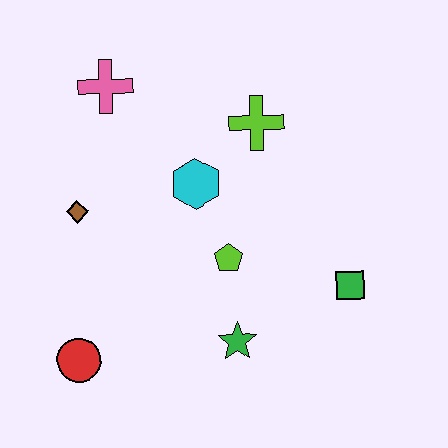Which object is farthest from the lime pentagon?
The pink cross is farthest from the lime pentagon.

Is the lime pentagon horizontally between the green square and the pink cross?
Yes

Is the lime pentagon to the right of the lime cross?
No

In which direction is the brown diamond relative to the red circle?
The brown diamond is above the red circle.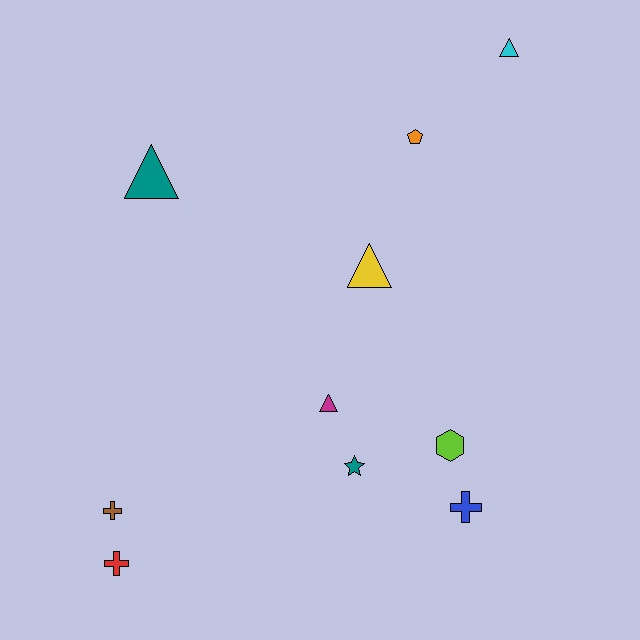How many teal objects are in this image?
There are 2 teal objects.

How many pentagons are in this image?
There is 1 pentagon.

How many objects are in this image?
There are 10 objects.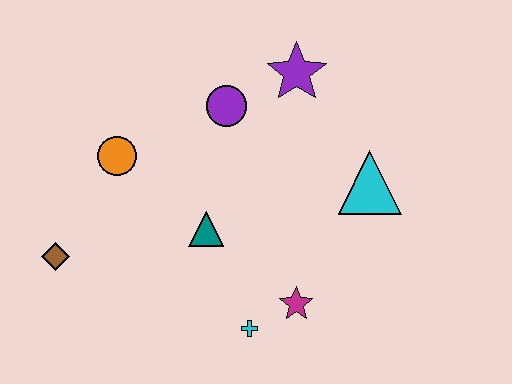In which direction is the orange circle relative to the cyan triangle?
The orange circle is to the left of the cyan triangle.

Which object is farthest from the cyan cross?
The purple star is farthest from the cyan cross.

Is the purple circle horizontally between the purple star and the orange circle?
Yes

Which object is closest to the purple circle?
The purple star is closest to the purple circle.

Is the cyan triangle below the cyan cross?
No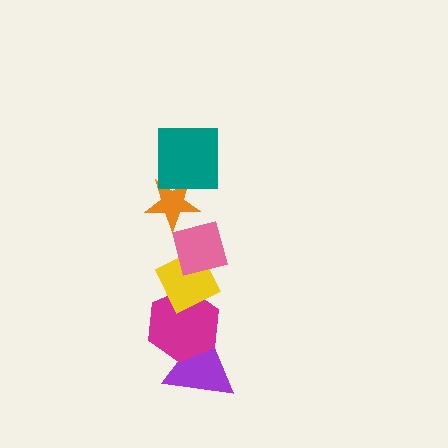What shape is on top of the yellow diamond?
The pink square is on top of the yellow diamond.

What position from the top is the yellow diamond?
The yellow diamond is 4th from the top.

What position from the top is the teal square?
The teal square is 1st from the top.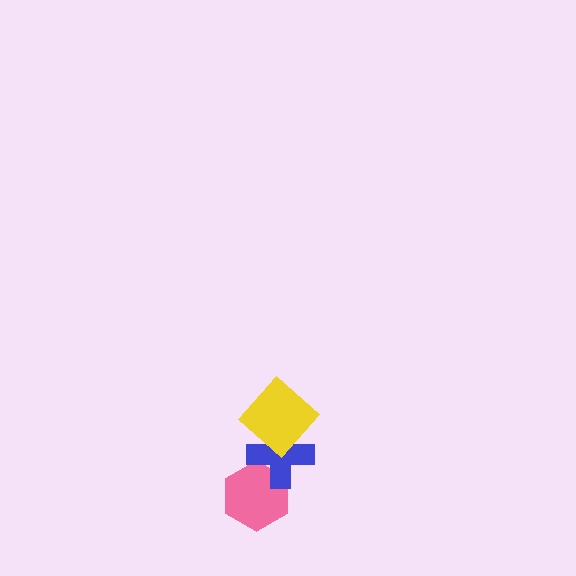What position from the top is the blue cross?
The blue cross is 2nd from the top.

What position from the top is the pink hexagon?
The pink hexagon is 3rd from the top.